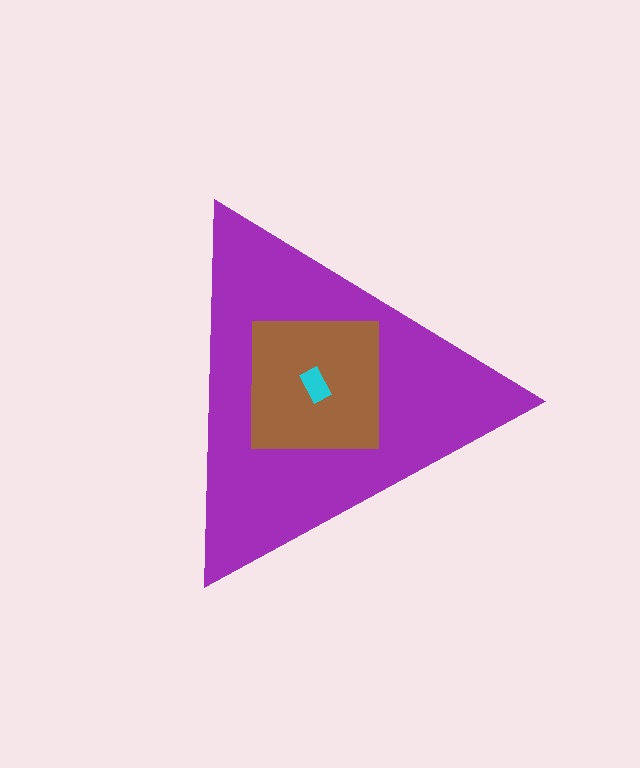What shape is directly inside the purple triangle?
The brown square.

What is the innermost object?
The cyan rectangle.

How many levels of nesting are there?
3.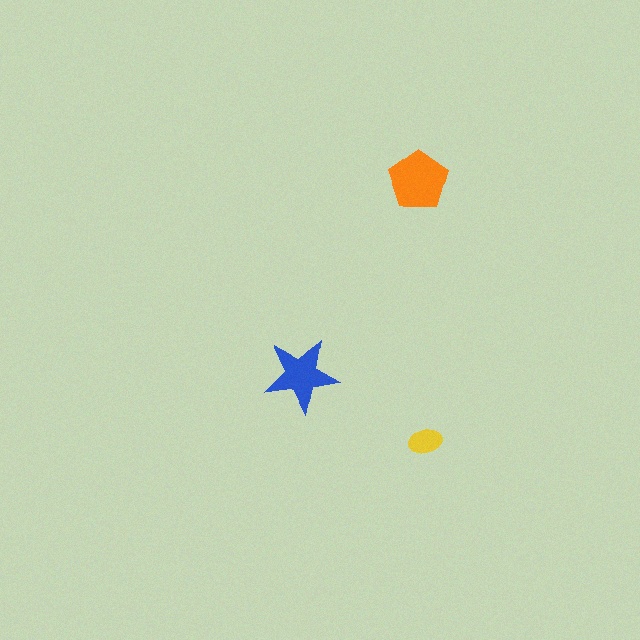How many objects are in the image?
There are 3 objects in the image.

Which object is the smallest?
The yellow ellipse.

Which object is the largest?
The orange pentagon.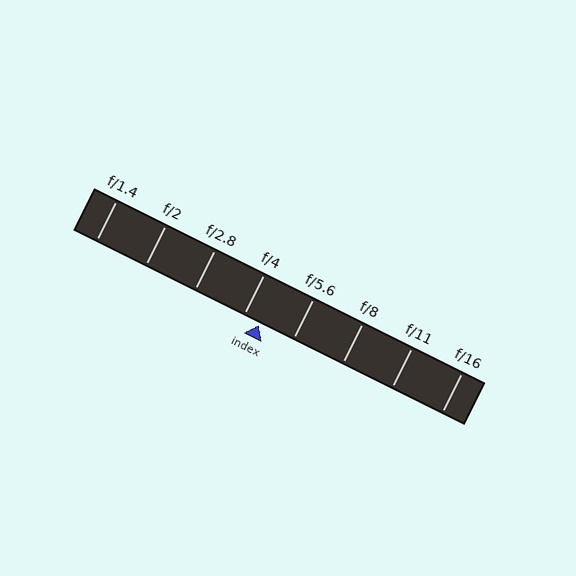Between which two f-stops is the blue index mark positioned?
The index mark is between f/4 and f/5.6.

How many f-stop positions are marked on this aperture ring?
There are 8 f-stop positions marked.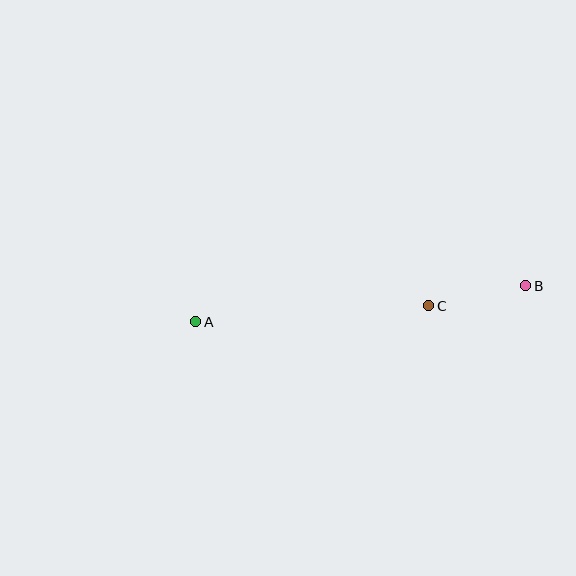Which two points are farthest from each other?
Points A and B are farthest from each other.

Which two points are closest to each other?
Points B and C are closest to each other.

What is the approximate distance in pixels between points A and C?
The distance between A and C is approximately 234 pixels.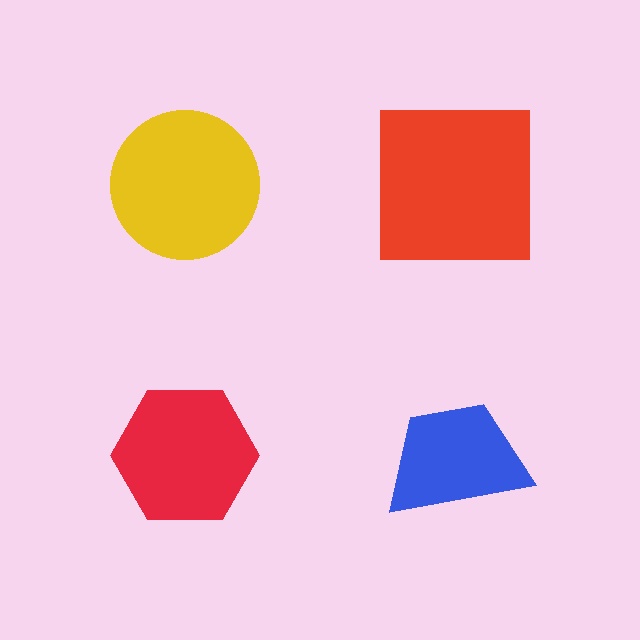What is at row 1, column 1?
A yellow circle.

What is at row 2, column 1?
A red hexagon.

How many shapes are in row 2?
2 shapes.